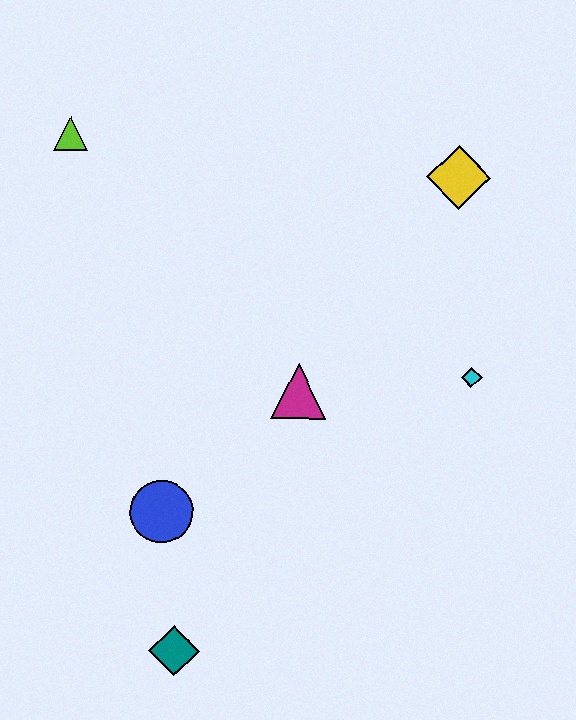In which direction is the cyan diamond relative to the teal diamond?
The cyan diamond is to the right of the teal diamond.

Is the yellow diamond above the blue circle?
Yes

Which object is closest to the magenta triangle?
The cyan diamond is closest to the magenta triangle.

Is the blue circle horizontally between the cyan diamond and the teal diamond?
No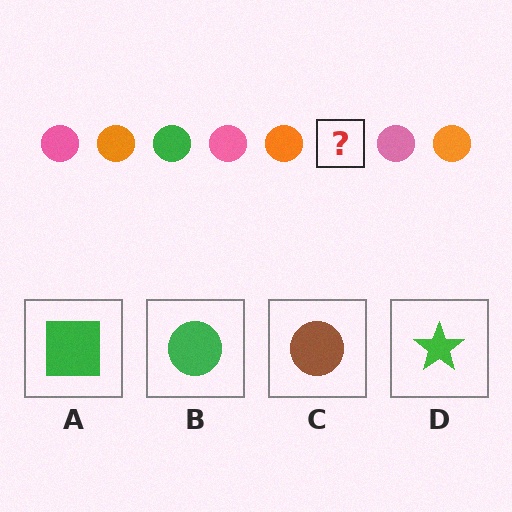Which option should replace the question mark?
Option B.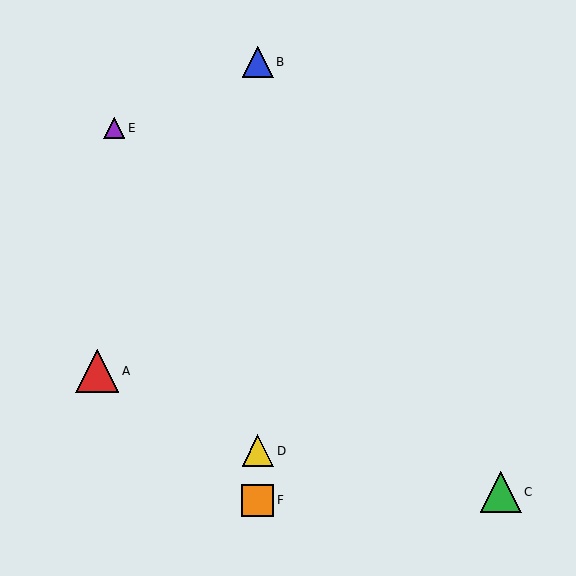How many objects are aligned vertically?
3 objects (B, D, F) are aligned vertically.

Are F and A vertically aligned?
No, F is at x≈258 and A is at x≈97.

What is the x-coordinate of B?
Object B is at x≈258.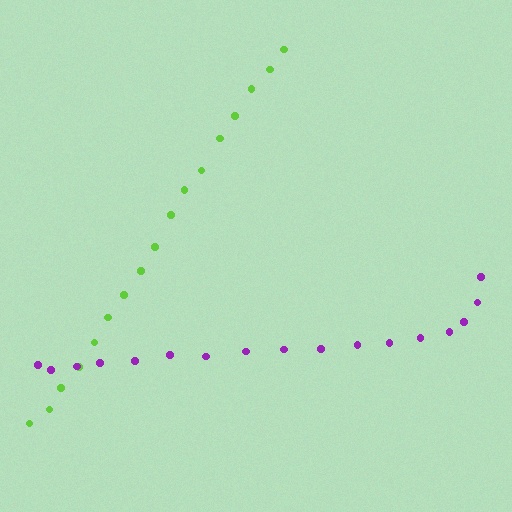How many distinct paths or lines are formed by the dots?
There are 2 distinct paths.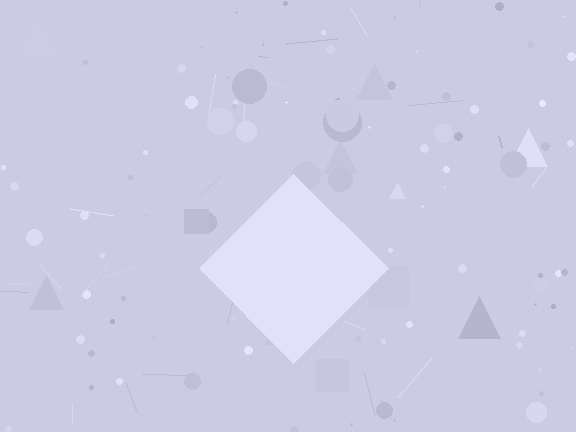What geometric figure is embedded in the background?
A diamond is embedded in the background.